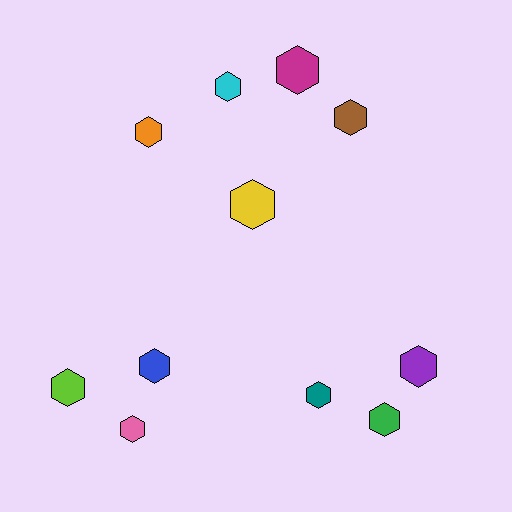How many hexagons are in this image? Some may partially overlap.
There are 11 hexagons.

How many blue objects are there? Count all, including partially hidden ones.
There is 1 blue object.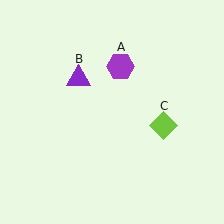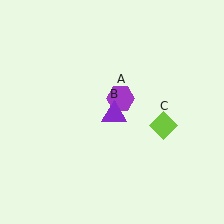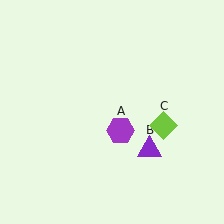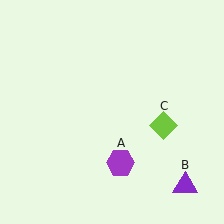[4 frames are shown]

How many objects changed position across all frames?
2 objects changed position: purple hexagon (object A), purple triangle (object B).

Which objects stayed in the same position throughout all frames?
Lime diamond (object C) remained stationary.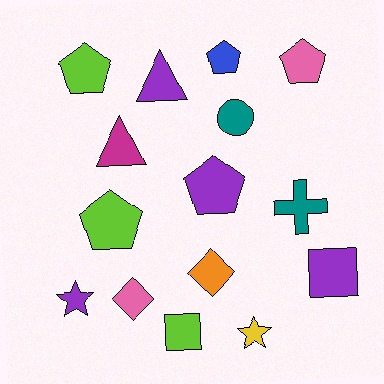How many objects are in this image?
There are 15 objects.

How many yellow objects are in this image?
There is 1 yellow object.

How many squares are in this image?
There are 2 squares.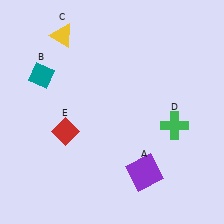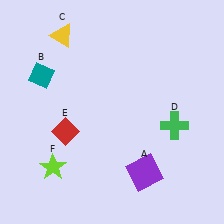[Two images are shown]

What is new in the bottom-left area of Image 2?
A lime star (F) was added in the bottom-left area of Image 2.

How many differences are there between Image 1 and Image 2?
There is 1 difference between the two images.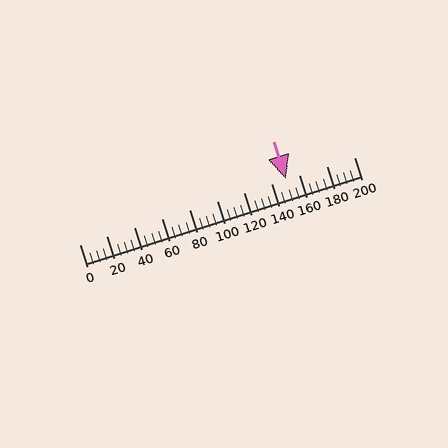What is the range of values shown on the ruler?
The ruler shows values from 0 to 200.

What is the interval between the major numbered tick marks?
The major tick marks are spaced 20 units apart.